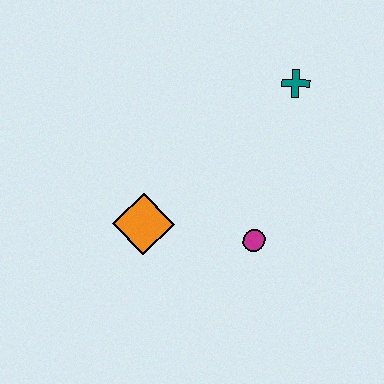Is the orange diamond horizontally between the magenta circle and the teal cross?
No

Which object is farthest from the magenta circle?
The teal cross is farthest from the magenta circle.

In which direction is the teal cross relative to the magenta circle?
The teal cross is above the magenta circle.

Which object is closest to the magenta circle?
The orange diamond is closest to the magenta circle.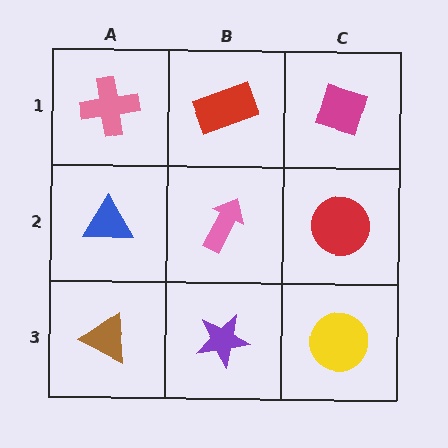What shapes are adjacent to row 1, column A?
A blue triangle (row 2, column A), a red rectangle (row 1, column B).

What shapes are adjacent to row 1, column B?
A pink arrow (row 2, column B), a pink cross (row 1, column A), a magenta diamond (row 1, column C).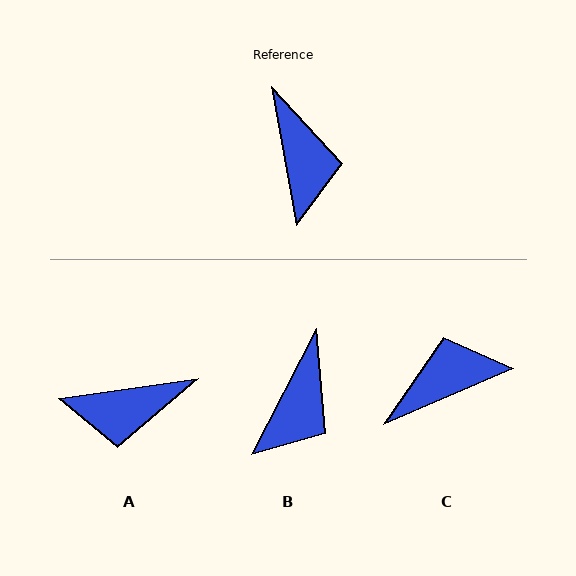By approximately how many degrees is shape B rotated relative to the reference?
Approximately 38 degrees clockwise.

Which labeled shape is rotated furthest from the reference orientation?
C, about 103 degrees away.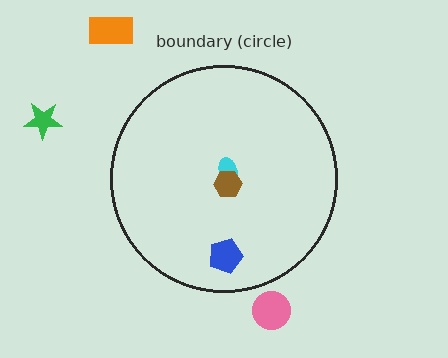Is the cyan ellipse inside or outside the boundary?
Inside.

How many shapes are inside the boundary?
3 inside, 3 outside.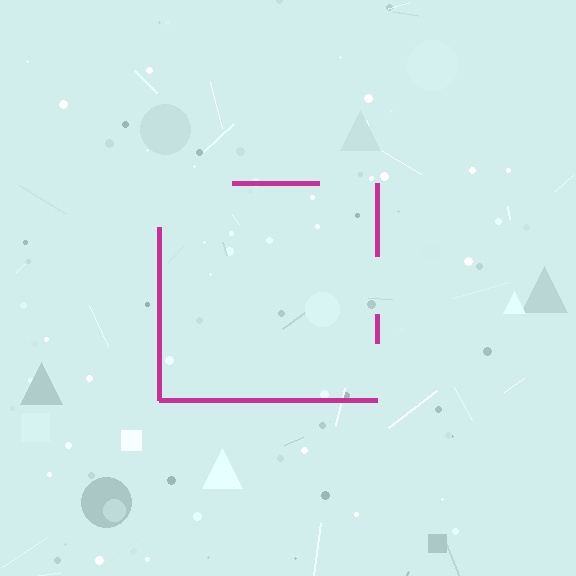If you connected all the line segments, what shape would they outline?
They would outline a square.